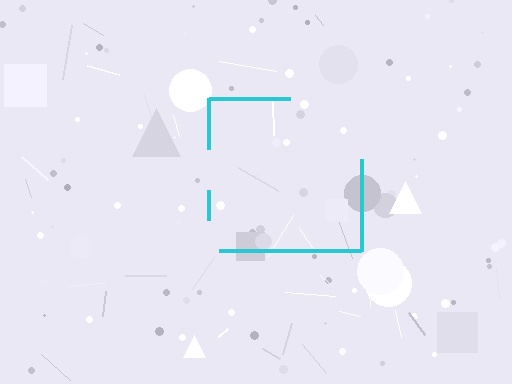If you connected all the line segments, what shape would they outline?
They would outline a square.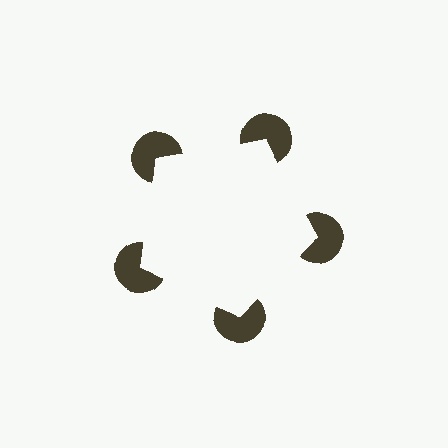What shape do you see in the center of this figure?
An illusory pentagon — its edges are inferred from the aligned wedge cuts in the pac-man discs, not physically drawn.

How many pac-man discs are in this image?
There are 5 — one at each vertex of the illusory pentagon.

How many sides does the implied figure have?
5 sides.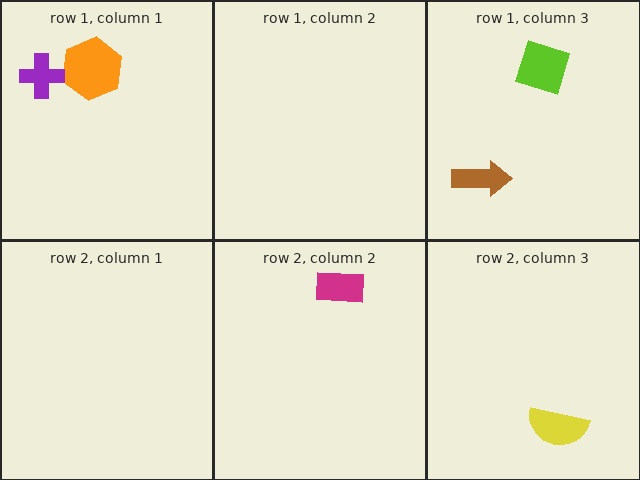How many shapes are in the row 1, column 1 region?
2.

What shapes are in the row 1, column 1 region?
The orange hexagon, the purple cross.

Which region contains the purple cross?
The row 1, column 1 region.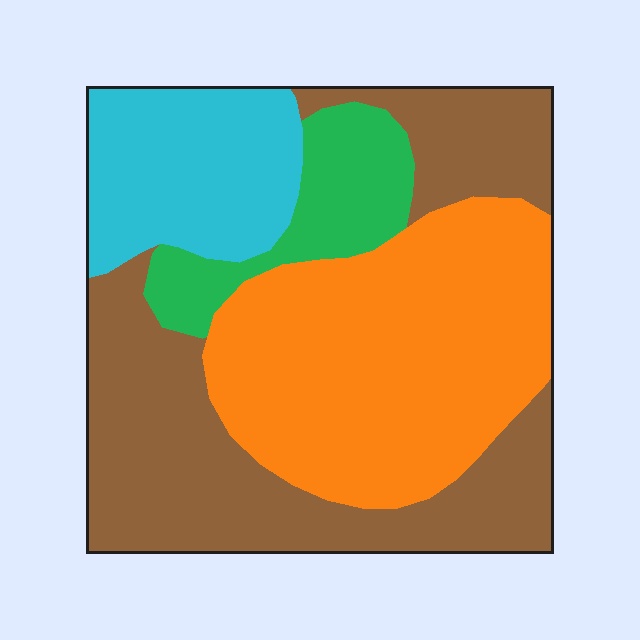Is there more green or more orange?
Orange.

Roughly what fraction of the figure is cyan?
Cyan takes up about one sixth (1/6) of the figure.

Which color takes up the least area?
Green, at roughly 10%.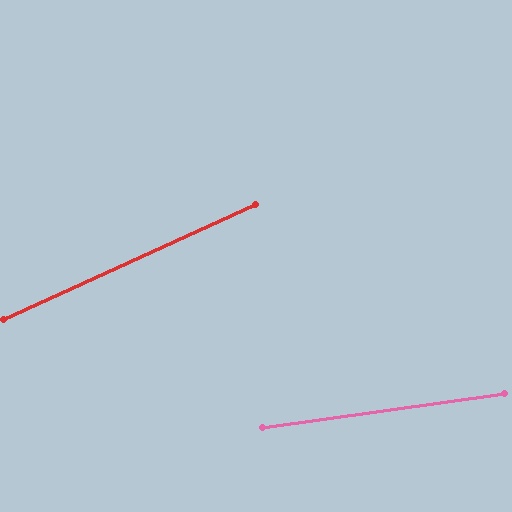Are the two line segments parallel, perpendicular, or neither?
Neither parallel nor perpendicular — they differ by about 16°.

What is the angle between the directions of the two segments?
Approximately 16 degrees.